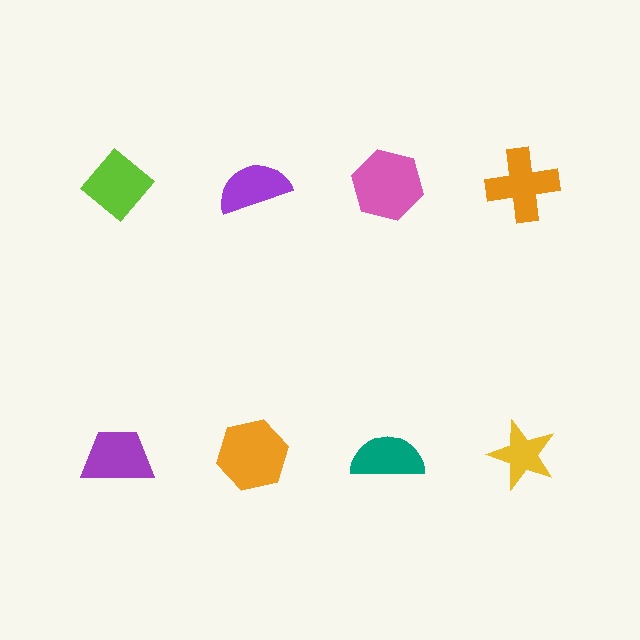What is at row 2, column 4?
A yellow star.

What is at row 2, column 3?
A teal semicircle.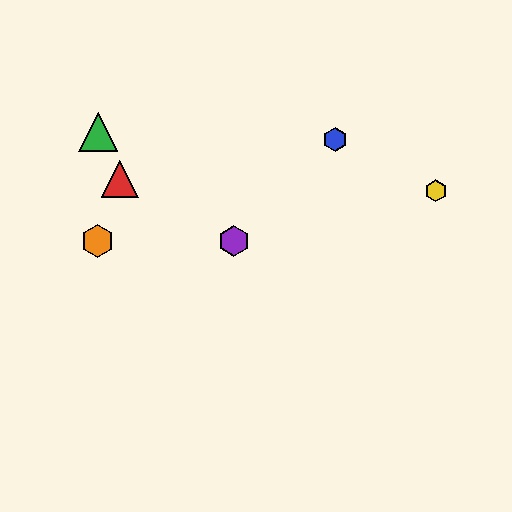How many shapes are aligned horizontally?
2 shapes (the purple hexagon, the orange hexagon) are aligned horizontally.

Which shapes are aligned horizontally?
The purple hexagon, the orange hexagon are aligned horizontally.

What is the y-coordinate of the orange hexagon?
The orange hexagon is at y≈241.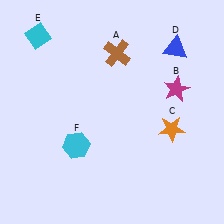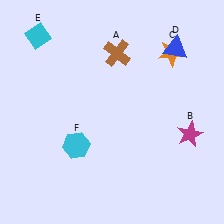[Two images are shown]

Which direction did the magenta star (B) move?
The magenta star (B) moved down.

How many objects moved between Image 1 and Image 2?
2 objects moved between the two images.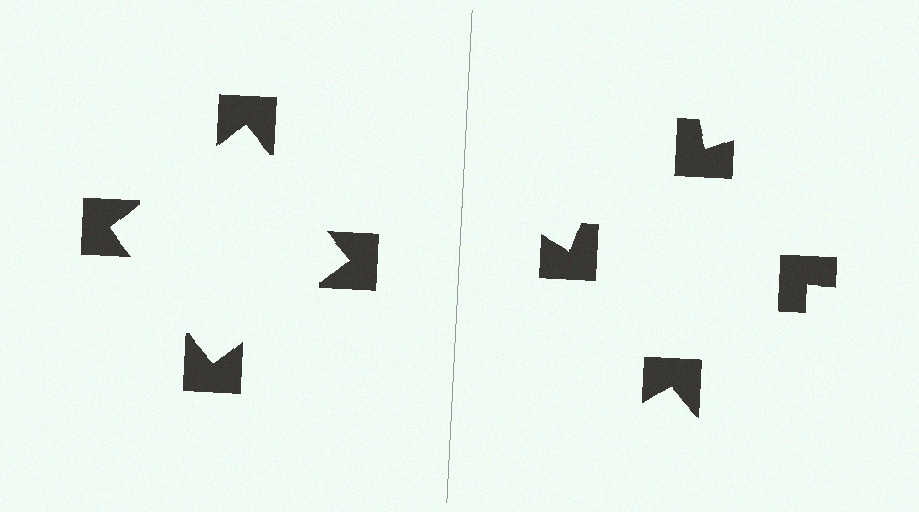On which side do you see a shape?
An illusory square appears on the left side. On the right side the wedge cuts are rotated, so no coherent shape forms.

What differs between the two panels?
The notched squares are positioned identically on both sides; only the wedge orientations differ. On the left they align to a square; on the right they are misaligned.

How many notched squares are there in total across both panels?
8 — 4 on each side.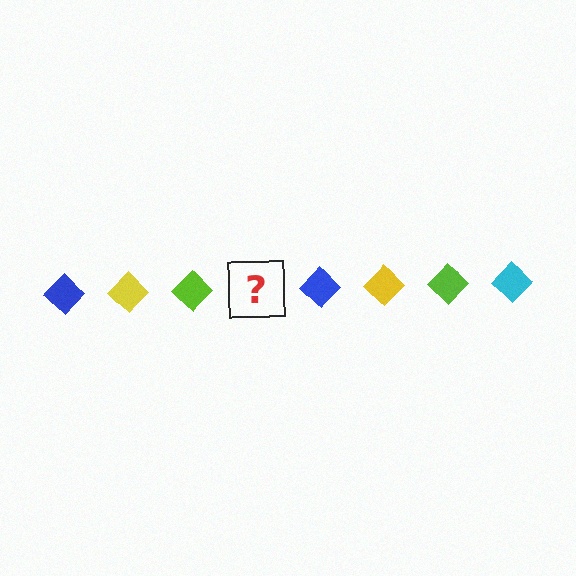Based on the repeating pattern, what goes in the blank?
The blank should be a cyan diamond.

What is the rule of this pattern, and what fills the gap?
The rule is that the pattern cycles through blue, yellow, lime, cyan diamonds. The gap should be filled with a cyan diamond.